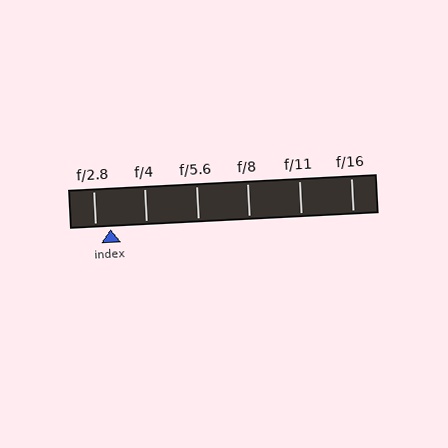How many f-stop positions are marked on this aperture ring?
There are 6 f-stop positions marked.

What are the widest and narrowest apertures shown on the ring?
The widest aperture shown is f/2.8 and the narrowest is f/16.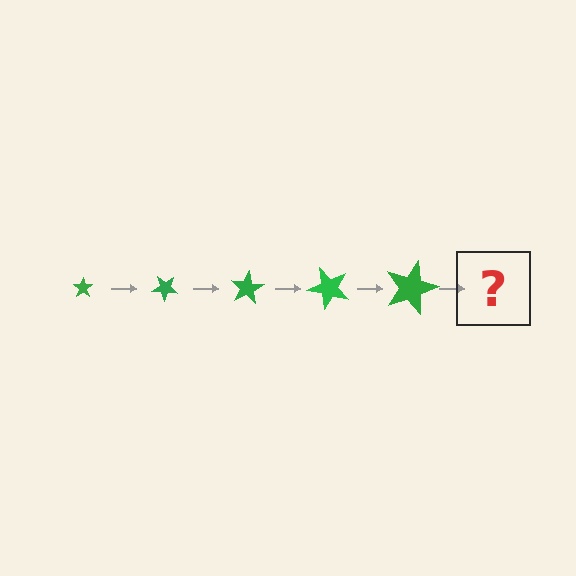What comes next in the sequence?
The next element should be a star, larger than the previous one and rotated 200 degrees from the start.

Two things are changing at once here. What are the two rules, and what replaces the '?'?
The two rules are that the star grows larger each step and it rotates 40 degrees each step. The '?' should be a star, larger than the previous one and rotated 200 degrees from the start.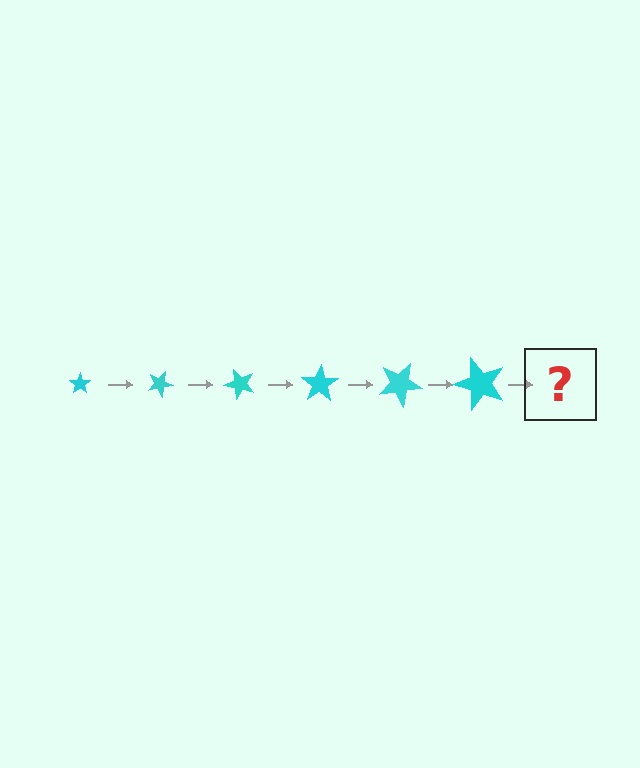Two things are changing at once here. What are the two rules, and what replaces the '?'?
The two rules are that the star grows larger each step and it rotates 25 degrees each step. The '?' should be a star, larger than the previous one and rotated 150 degrees from the start.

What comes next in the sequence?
The next element should be a star, larger than the previous one and rotated 150 degrees from the start.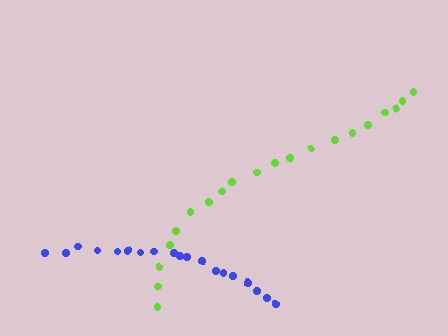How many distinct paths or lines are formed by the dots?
There are 2 distinct paths.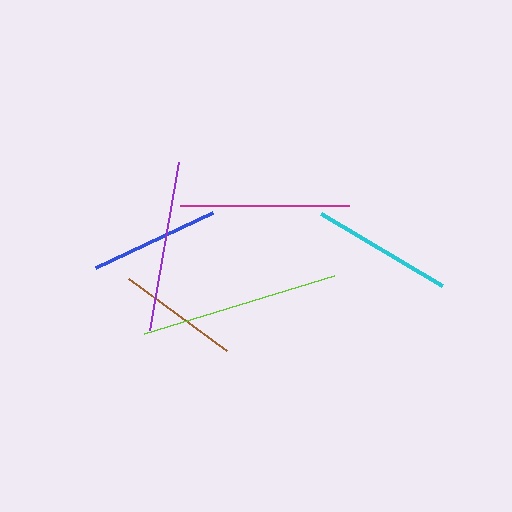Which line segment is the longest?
The lime line is the longest at approximately 199 pixels.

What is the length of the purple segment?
The purple segment is approximately 171 pixels long.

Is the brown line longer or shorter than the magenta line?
The magenta line is longer than the brown line.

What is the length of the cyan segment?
The cyan segment is approximately 141 pixels long.